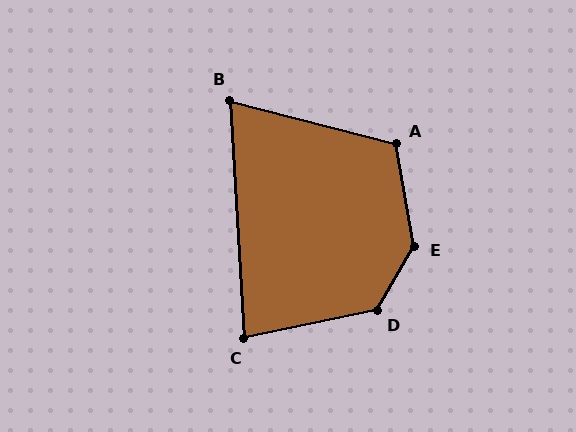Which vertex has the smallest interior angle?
B, at approximately 72 degrees.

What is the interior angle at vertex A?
Approximately 115 degrees (obtuse).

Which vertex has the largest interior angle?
E, at approximately 140 degrees.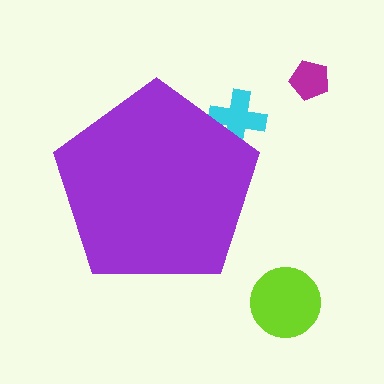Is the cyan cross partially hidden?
Yes, the cyan cross is partially hidden behind the purple pentagon.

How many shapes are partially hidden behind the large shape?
1 shape is partially hidden.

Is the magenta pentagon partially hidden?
No, the magenta pentagon is fully visible.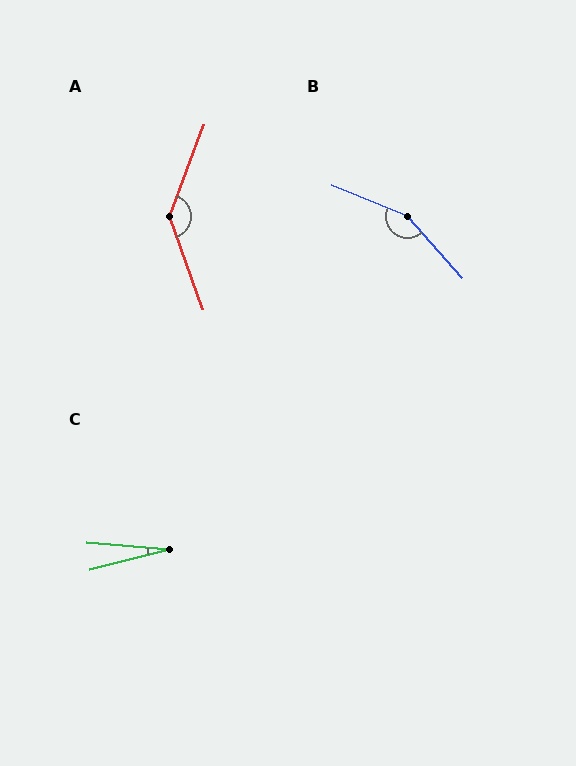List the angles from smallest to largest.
C (19°), A (140°), B (154°).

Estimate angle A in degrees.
Approximately 140 degrees.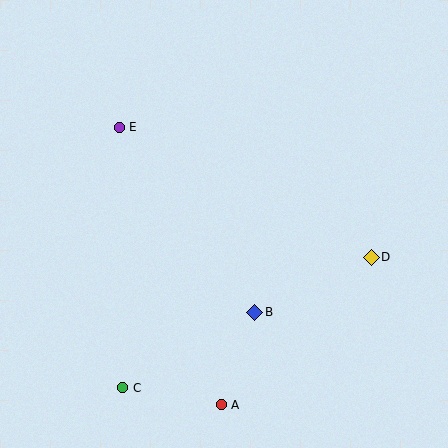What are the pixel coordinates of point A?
Point A is at (221, 405).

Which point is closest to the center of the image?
Point B at (255, 312) is closest to the center.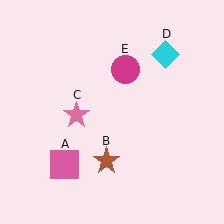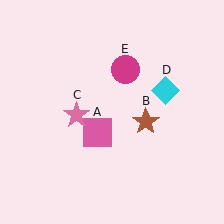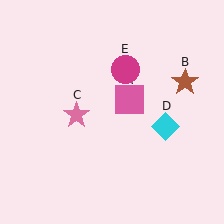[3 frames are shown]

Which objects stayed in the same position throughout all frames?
Pink star (object C) and magenta circle (object E) remained stationary.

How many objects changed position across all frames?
3 objects changed position: pink square (object A), brown star (object B), cyan diamond (object D).